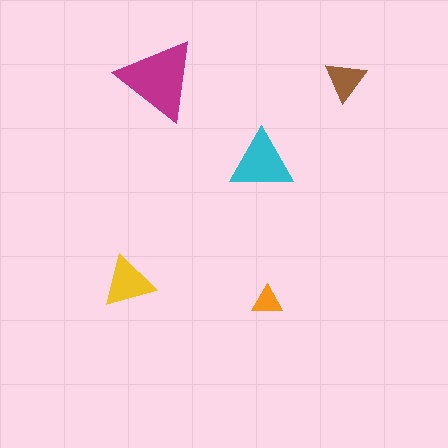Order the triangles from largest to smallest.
the magenta one, the cyan one, the yellow one, the brown one, the orange one.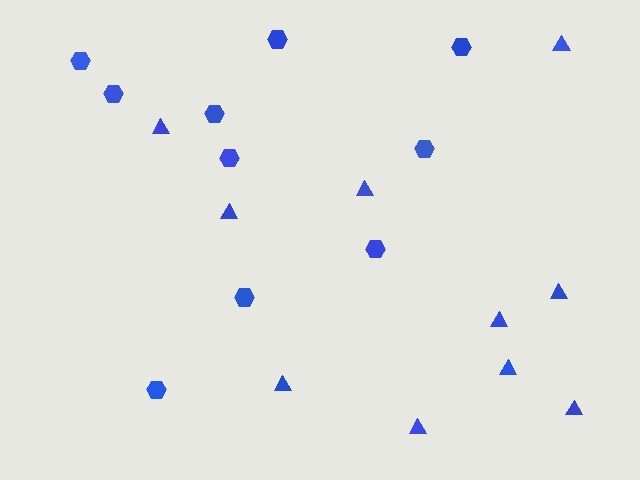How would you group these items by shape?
There are 2 groups: one group of triangles (10) and one group of hexagons (10).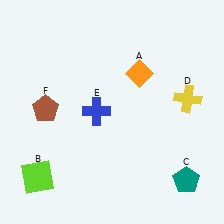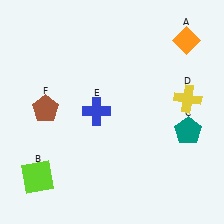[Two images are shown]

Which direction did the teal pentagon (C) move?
The teal pentagon (C) moved up.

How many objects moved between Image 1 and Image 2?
2 objects moved between the two images.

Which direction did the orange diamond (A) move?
The orange diamond (A) moved right.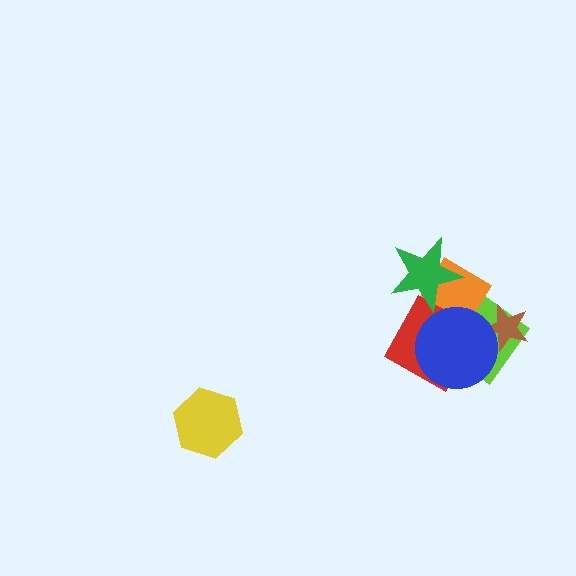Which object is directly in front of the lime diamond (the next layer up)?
The orange rectangle is directly in front of the lime diamond.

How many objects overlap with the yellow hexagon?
0 objects overlap with the yellow hexagon.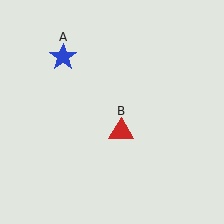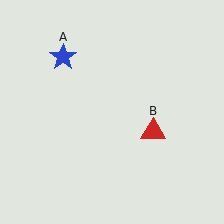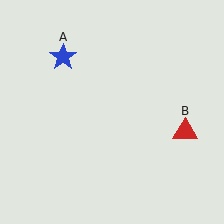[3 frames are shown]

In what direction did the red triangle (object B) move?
The red triangle (object B) moved right.